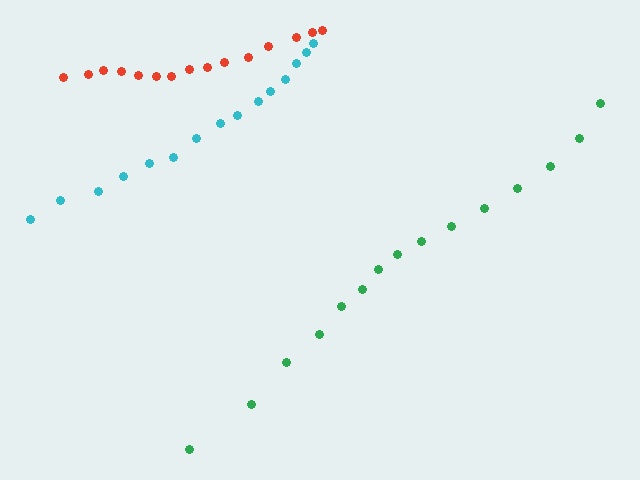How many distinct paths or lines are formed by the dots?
There are 3 distinct paths.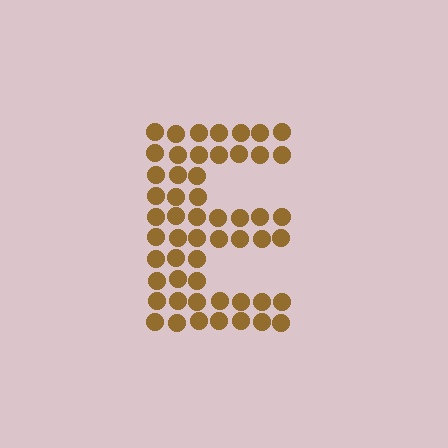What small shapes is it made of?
It is made of small circles.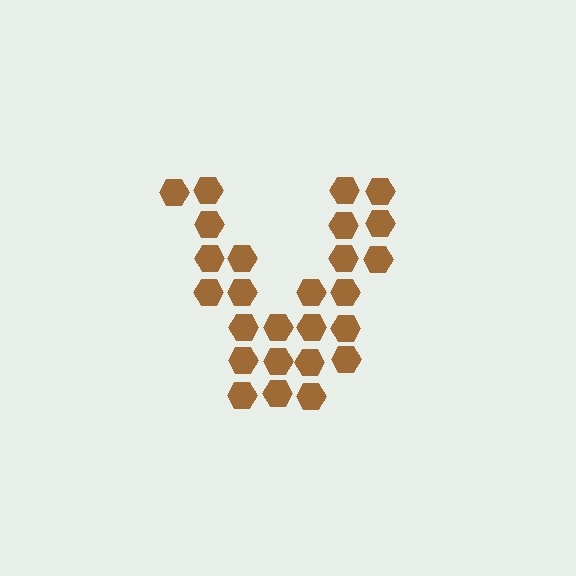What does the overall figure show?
The overall figure shows the letter V.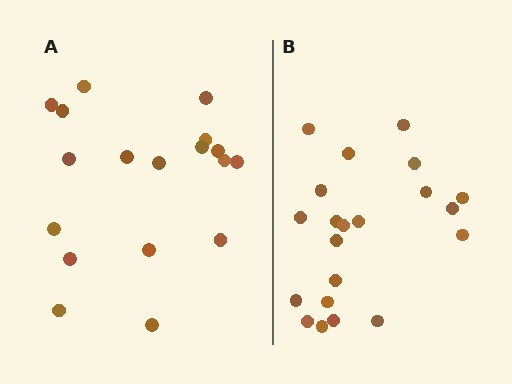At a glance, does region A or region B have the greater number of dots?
Region B (the right region) has more dots.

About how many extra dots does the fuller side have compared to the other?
Region B has just a few more — roughly 2 or 3 more dots than region A.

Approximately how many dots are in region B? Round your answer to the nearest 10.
About 20 dots. (The exact count is 21, which rounds to 20.)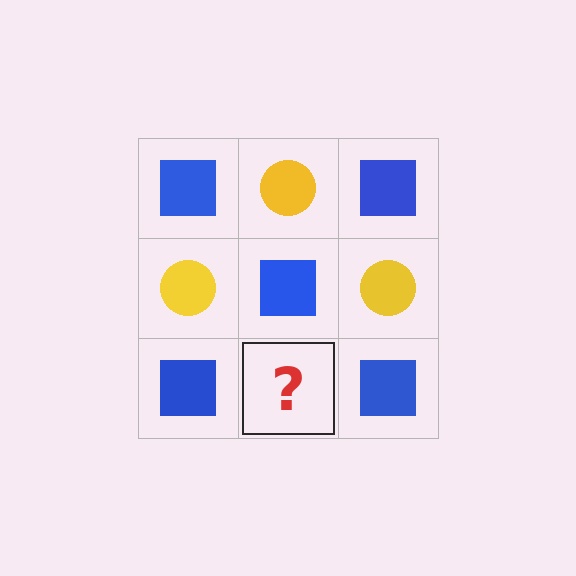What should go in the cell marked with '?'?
The missing cell should contain a yellow circle.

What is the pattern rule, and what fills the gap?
The rule is that it alternates blue square and yellow circle in a checkerboard pattern. The gap should be filled with a yellow circle.